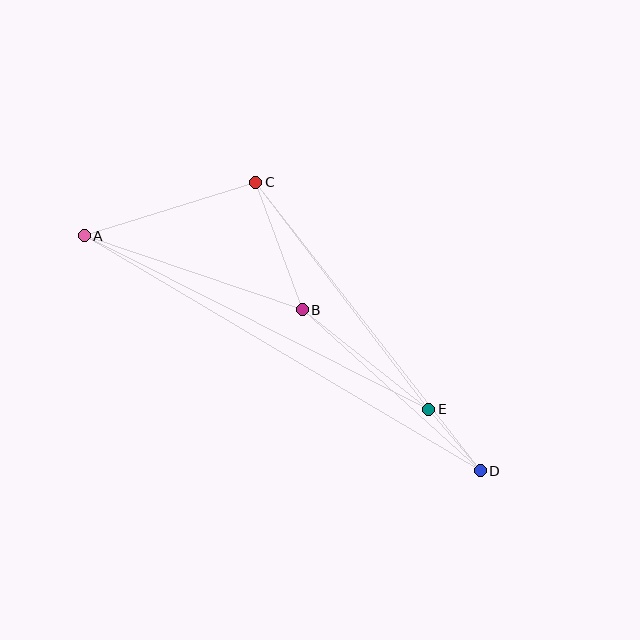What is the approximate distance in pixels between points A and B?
The distance between A and B is approximately 230 pixels.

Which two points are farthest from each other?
Points A and D are farthest from each other.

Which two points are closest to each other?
Points D and E are closest to each other.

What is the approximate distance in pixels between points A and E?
The distance between A and E is approximately 386 pixels.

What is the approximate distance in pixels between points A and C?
The distance between A and C is approximately 180 pixels.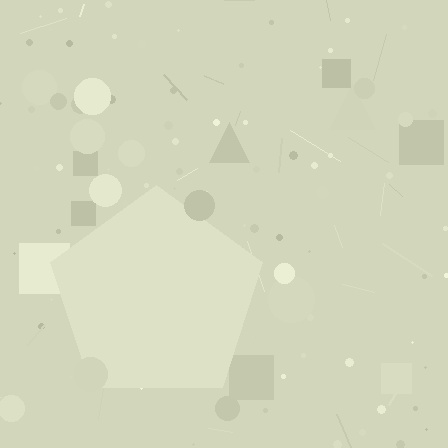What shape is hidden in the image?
A pentagon is hidden in the image.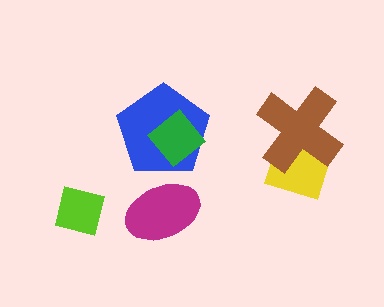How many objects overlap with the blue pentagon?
1 object overlaps with the blue pentagon.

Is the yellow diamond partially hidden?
Yes, it is partially covered by another shape.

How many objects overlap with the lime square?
0 objects overlap with the lime square.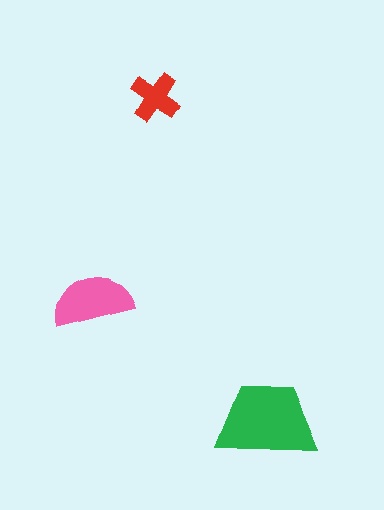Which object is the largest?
The green trapezoid.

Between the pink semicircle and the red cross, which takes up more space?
The pink semicircle.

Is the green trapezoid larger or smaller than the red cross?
Larger.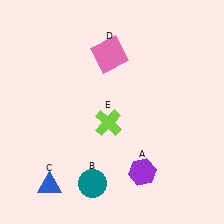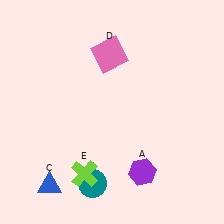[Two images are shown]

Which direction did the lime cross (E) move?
The lime cross (E) moved down.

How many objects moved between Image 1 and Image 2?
1 object moved between the two images.